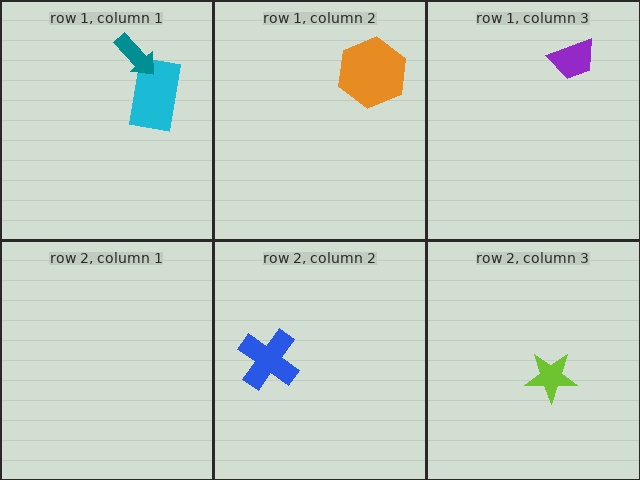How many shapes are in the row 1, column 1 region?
2.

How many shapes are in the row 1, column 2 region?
1.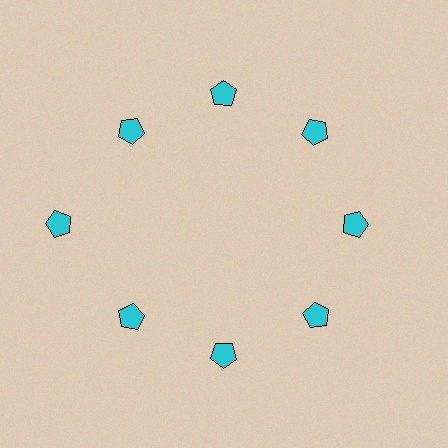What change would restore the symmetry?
The symmetry would be restored by moving it inward, back onto the ring so that all 8 pentagons sit at equal angles and equal distance from the center.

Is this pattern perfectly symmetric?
No. The 8 cyan pentagons are arranged in a ring, but one element near the 9 o'clock position is pushed outward from the center, breaking the 8-fold rotational symmetry.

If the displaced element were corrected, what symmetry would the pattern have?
It would have 8-fold rotational symmetry — the pattern would map onto itself every 45 degrees.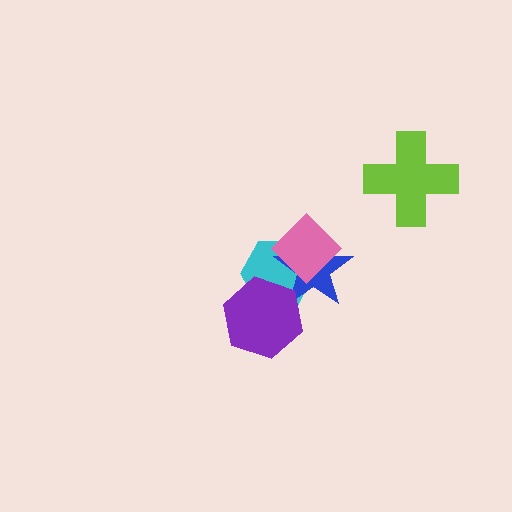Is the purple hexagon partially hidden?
No, no other shape covers it.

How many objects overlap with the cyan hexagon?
3 objects overlap with the cyan hexagon.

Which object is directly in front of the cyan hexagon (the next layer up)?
The blue star is directly in front of the cyan hexagon.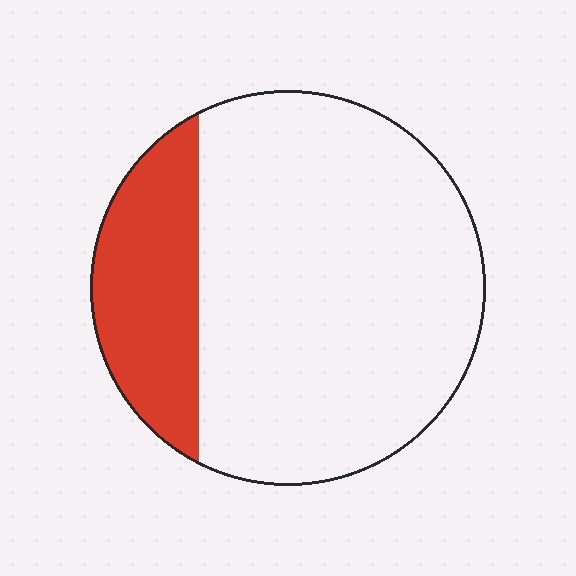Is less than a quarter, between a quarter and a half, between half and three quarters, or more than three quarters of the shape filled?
Less than a quarter.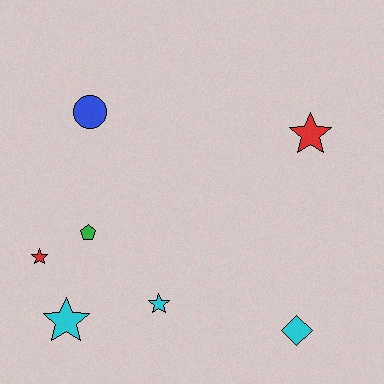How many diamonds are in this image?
There is 1 diamond.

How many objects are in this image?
There are 7 objects.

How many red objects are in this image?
There are 2 red objects.